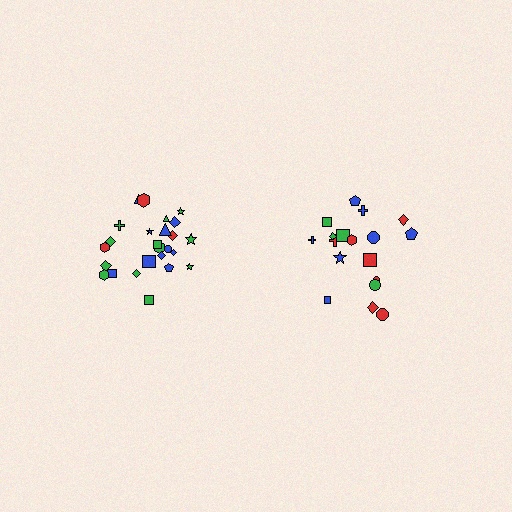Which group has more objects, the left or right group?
The left group.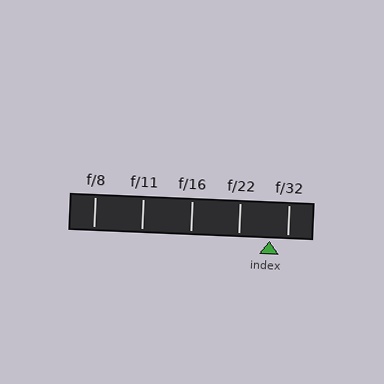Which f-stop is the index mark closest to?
The index mark is closest to f/32.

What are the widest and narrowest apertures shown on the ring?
The widest aperture shown is f/8 and the narrowest is f/32.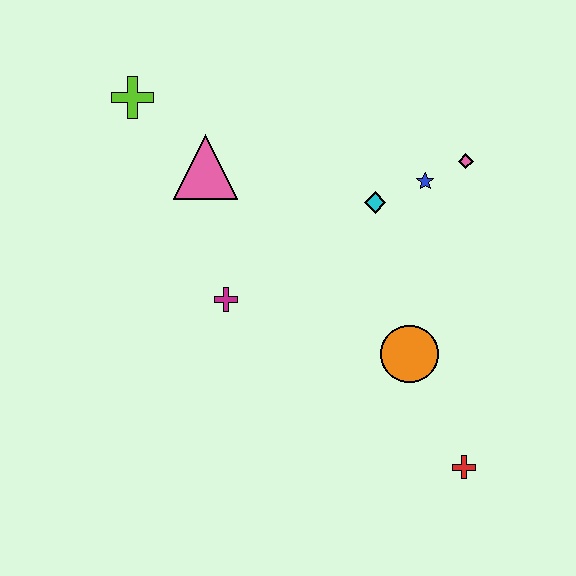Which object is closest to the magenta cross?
The pink triangle is closest to the magenta cross.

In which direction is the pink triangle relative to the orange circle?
The pink triangle is to the left of the orange circle.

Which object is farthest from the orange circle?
The lime cross is farthest from the orange circle.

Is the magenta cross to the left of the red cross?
Yes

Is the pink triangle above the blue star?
Yes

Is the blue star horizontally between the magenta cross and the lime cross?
No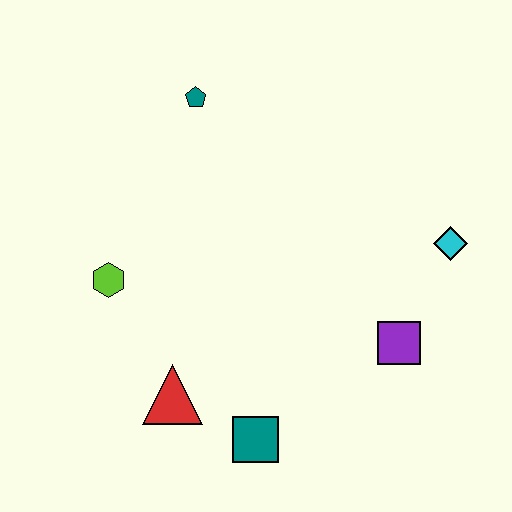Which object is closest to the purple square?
The cyan diamond is closest to the purple square.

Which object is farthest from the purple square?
The teal pentagon is farthest from the purple square.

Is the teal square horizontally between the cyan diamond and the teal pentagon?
Yes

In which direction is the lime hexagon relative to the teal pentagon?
The lime hexagon is below the teal pentagon.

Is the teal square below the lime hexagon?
Yes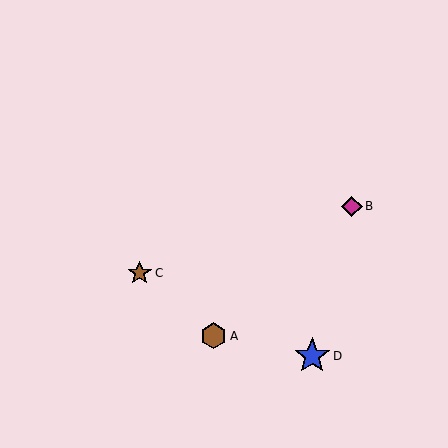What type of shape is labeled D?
Shape D is a blue star.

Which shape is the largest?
The blue star (labeled D) is the largest.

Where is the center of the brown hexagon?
The center of the brown hexagon is at (214, 336).